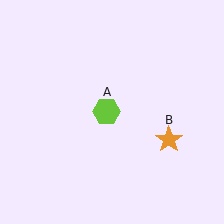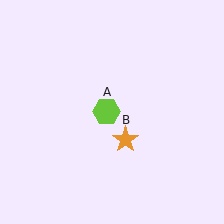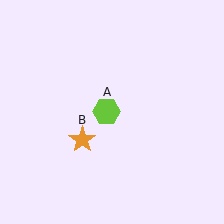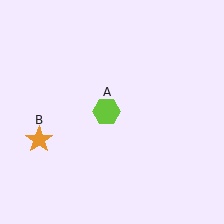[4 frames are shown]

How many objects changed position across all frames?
1 object changed position: orange star (object B).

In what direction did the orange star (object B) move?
The orange star (object B) moved left.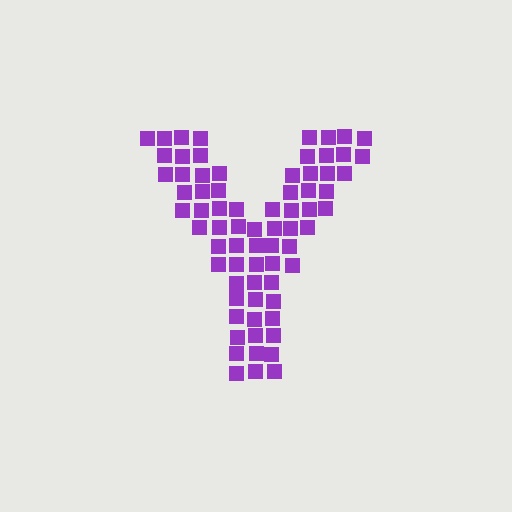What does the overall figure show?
The overall figure shows the letter Y.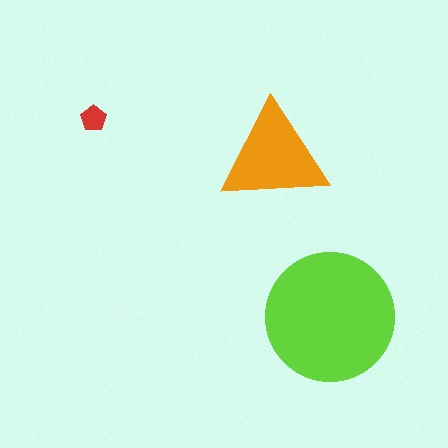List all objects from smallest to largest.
The red pentagon, the orange triangle, the lime circle.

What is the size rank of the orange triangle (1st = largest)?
2nd.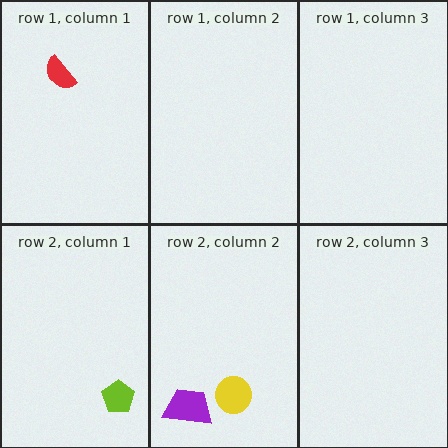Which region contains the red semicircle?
The row 1, column 1 region.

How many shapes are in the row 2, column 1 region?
1.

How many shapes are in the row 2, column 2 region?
2.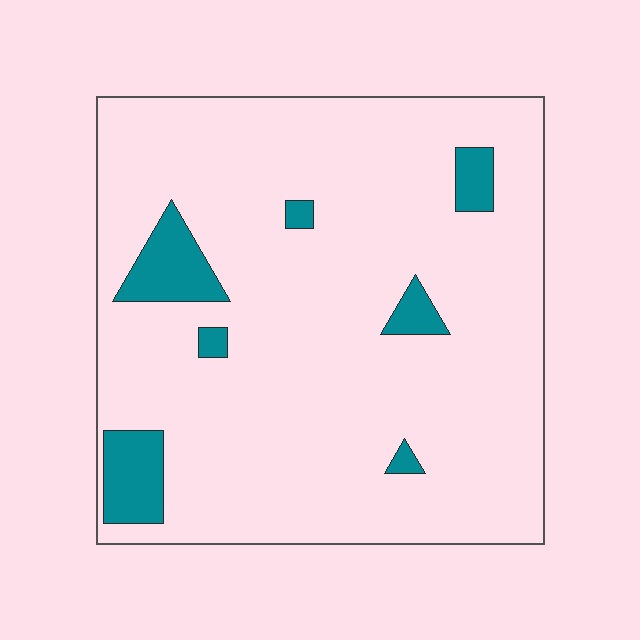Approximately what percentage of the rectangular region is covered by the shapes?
Approximately 10%.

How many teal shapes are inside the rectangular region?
7.